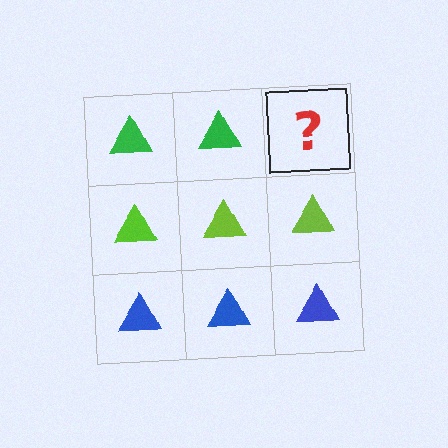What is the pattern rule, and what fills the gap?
The rule is that each row has a consistent color. The gap should be filled with a green triangle.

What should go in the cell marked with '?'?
The missing cell should contain a green triangle.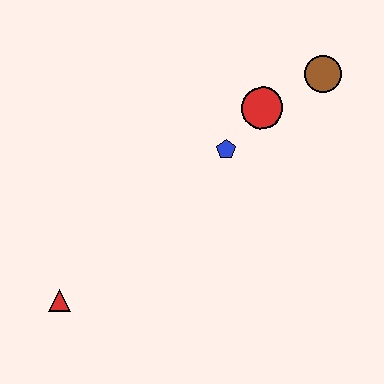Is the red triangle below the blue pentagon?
Yes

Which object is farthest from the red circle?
The red triangle is farthest from the red circle.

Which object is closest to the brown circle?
The red circle is closest to the brown circle.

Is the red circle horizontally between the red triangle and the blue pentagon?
No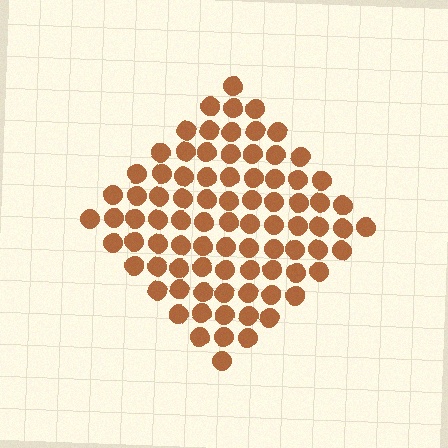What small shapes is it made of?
It is made of small circles.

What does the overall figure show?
The overall figure shows a diamond.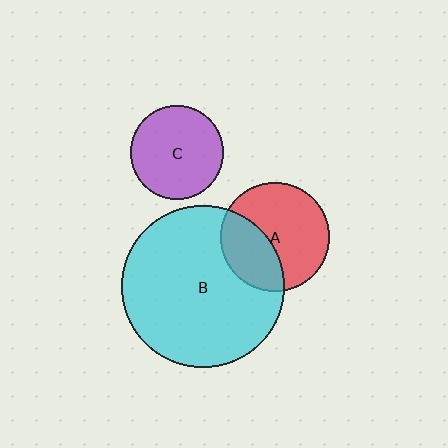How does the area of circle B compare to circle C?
Approximately 3.0 times.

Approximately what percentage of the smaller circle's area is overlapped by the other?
Approximately 35%.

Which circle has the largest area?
Circle B (cyan).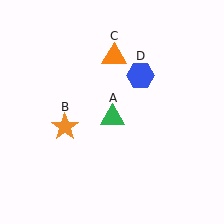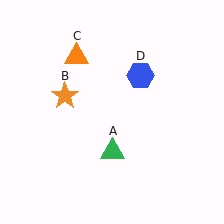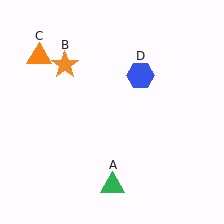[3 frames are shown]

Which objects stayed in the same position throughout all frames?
Blue hexagon (object D) remained stationary.